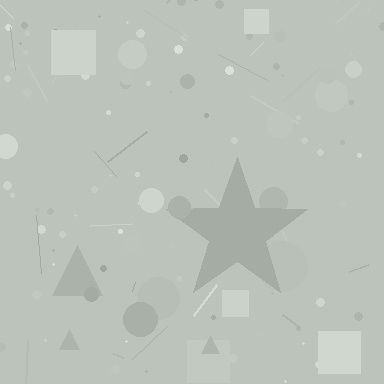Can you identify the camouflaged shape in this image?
The camouflaged shape is a star.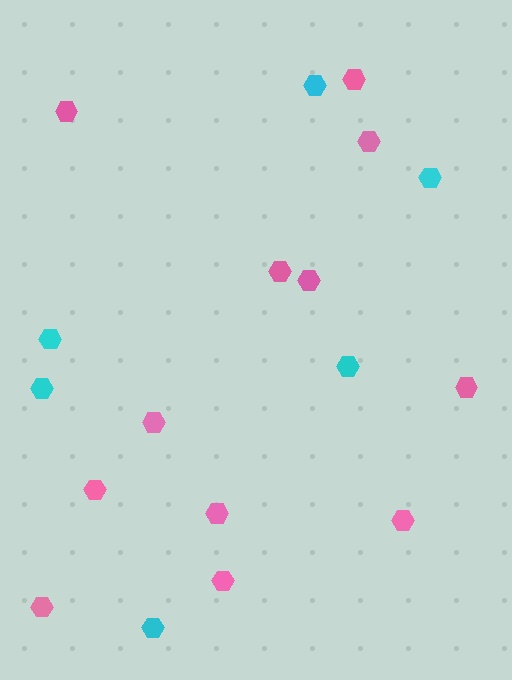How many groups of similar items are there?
There are 2 groups: one group of cyan hexagons (6) and one group of pink hexagons (12).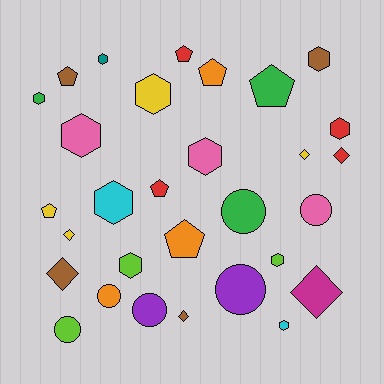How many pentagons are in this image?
There are 7 pentagons.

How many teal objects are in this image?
There is 1 teal object.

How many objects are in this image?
There are 30 objects.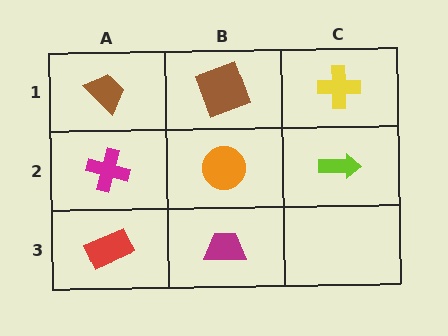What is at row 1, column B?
A brown square.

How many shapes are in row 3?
2 shapes.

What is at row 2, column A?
A magenta cross.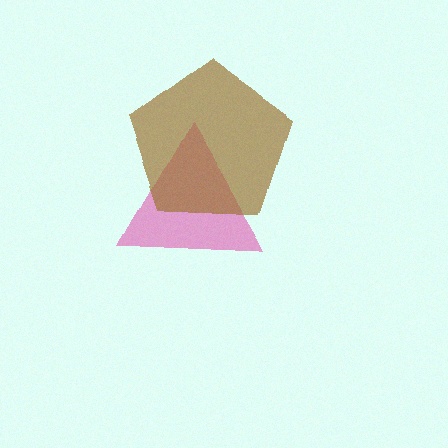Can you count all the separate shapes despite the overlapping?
Yes, there are 2 separate shapes.